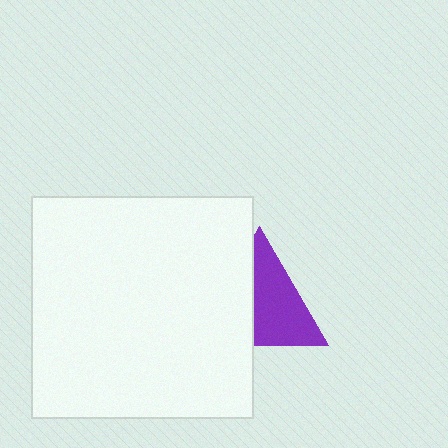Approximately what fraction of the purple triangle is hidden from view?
Roughly 42% of the purple triangle is hidden behind the white square.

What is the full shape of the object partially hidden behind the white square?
The partially hidden object is a purple triangle.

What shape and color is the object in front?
The object in front is a white square.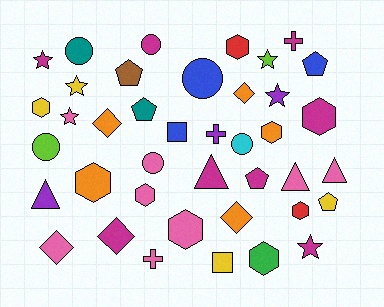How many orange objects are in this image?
There are 5 orange objects.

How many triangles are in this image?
There are 4 triangles.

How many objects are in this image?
There are 40 objects.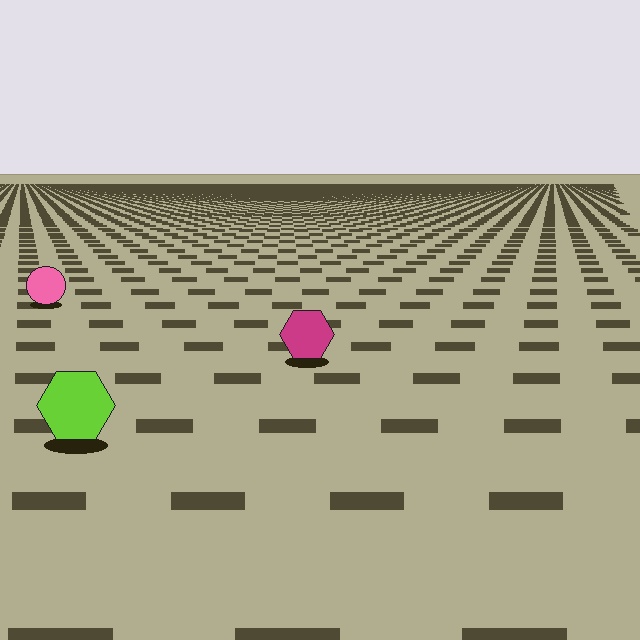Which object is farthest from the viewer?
The pink circle is farthest from the viewer. It appears smaller and the ground texture around it is denser.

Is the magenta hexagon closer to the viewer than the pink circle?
Yes. The magenta hexagon is closer — you can tell from the texture gradient: the ground texture is coarser near it.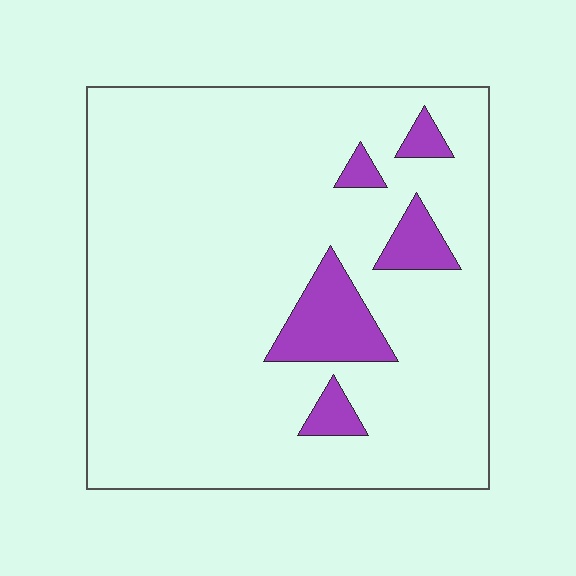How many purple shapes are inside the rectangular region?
5.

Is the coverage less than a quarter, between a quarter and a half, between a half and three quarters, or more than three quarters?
Less than a quarter.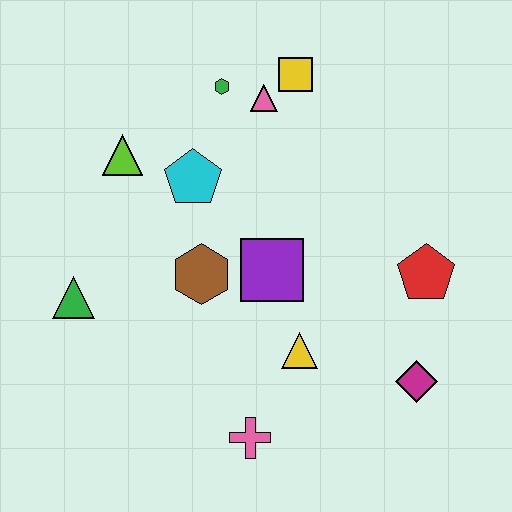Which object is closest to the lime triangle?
The cyan pentagon is closest to the lime triangle.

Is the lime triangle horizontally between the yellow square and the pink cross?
No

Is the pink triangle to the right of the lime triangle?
Yes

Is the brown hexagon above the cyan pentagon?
No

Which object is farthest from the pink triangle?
The pink cross is farthest from the pink triangle.